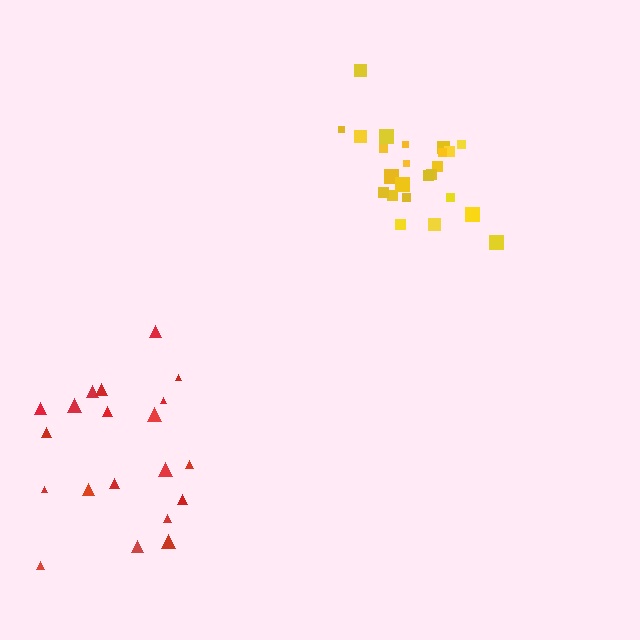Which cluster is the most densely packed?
Yellow.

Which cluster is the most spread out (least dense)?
Red.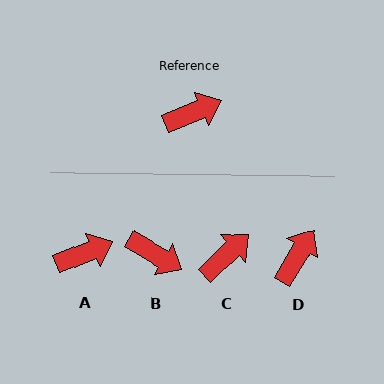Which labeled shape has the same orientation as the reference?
A.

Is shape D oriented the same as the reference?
No, it is off by about 36 degrees.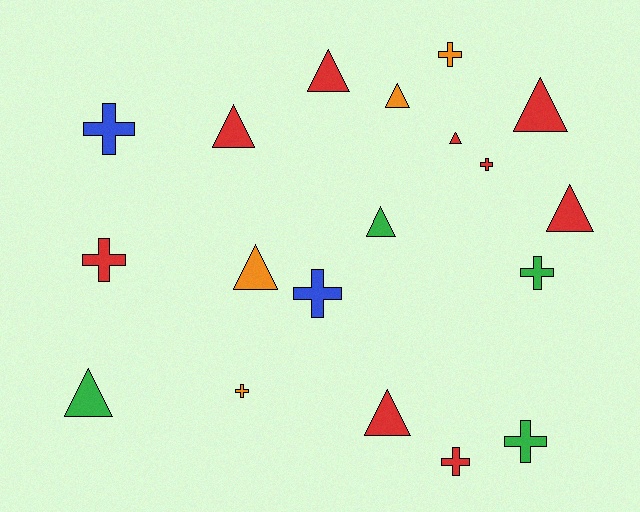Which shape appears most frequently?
Triangle, with 10 objects.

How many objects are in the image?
There are 19 objects.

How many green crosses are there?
There are 2 green crosses.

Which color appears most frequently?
Red, with 9 objects.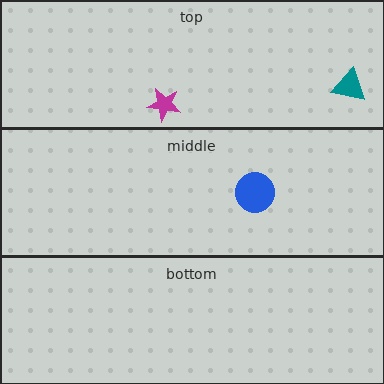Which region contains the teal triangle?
The top region.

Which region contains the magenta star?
The top region.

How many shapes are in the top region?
2.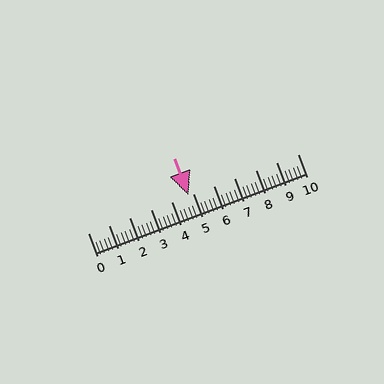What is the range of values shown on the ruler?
The ruler shows values from 0 to 10.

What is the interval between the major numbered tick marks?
The major tick marks are spaced 1 units apart.